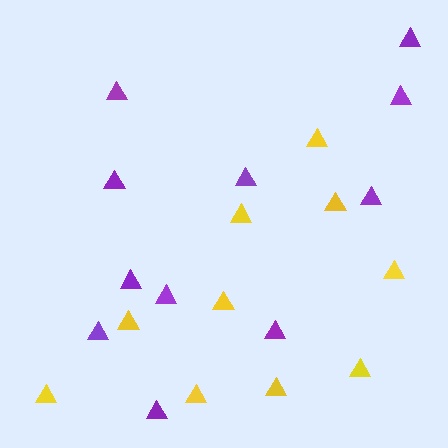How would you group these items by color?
There are 2 groups: one group of yellow triangles (10) and one group of purple triangles (11).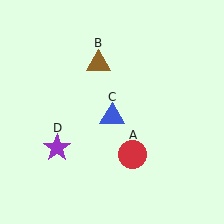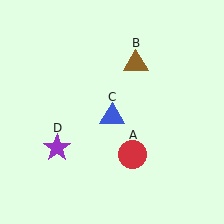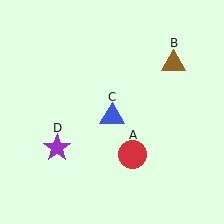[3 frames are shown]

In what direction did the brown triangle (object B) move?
The brown triangle (object B) moved right.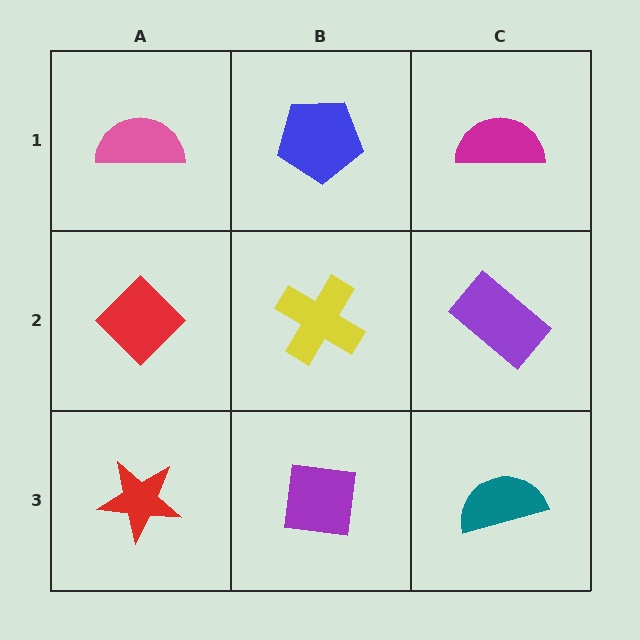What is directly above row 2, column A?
A pink semicircle.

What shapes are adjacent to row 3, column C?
A purple rectangle (row 2, column C), a purple square (row 3, column B).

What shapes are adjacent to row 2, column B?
A blue pentagon (row 1, column B), a purple square (row 3, column B), a red diamond (row 2, column A), a purple rectangle (row 2, column C).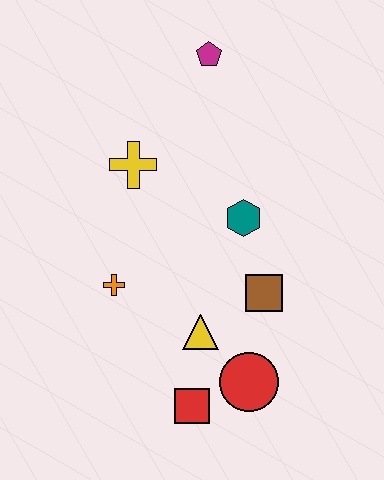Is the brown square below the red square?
No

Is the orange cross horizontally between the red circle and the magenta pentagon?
No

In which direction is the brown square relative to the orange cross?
The brown square is to the right of the orange cross.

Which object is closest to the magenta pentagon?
The yellow cross is closest to the magenta pentagon.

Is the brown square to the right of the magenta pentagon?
Yes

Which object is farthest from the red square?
The magenta pentagon is farthest from the red square.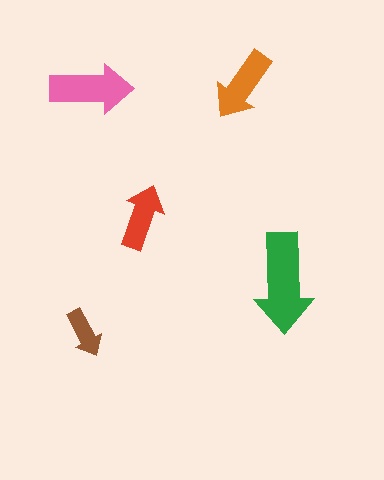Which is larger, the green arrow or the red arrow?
The green one.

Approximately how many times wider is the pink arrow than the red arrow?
About 1.5 times wider.